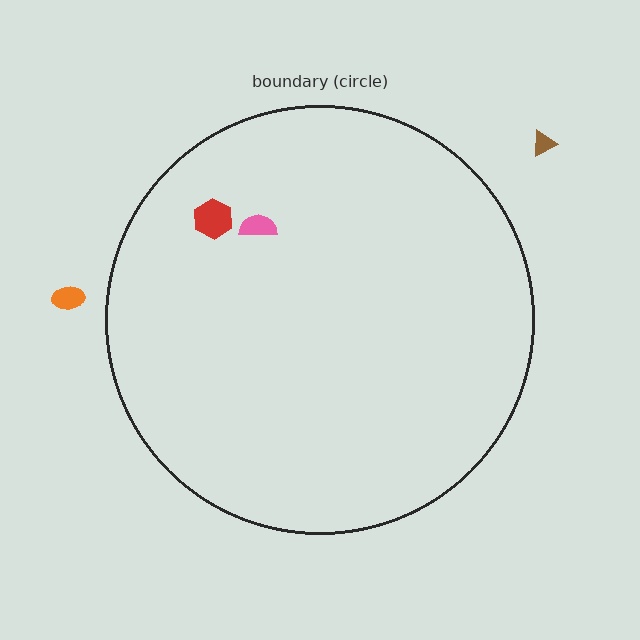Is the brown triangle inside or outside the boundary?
Outside.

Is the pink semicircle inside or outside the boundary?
Inside.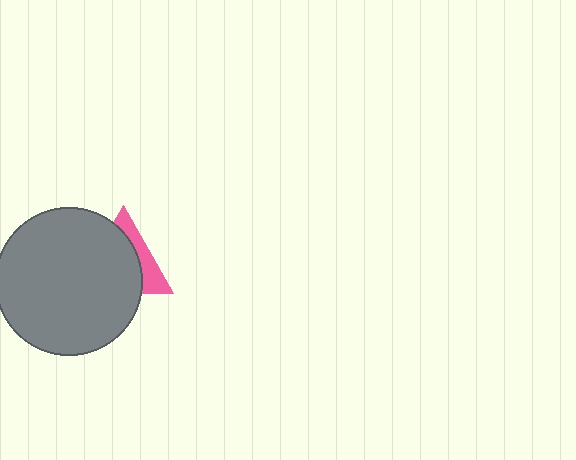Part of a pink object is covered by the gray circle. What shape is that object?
It is a triangle.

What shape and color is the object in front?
The object in front is a gray circle.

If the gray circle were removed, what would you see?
You would see the complete pink triangle.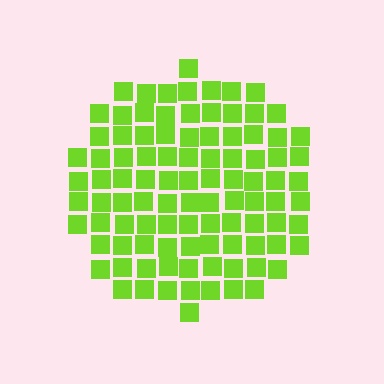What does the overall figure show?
The overall figure shows a circle.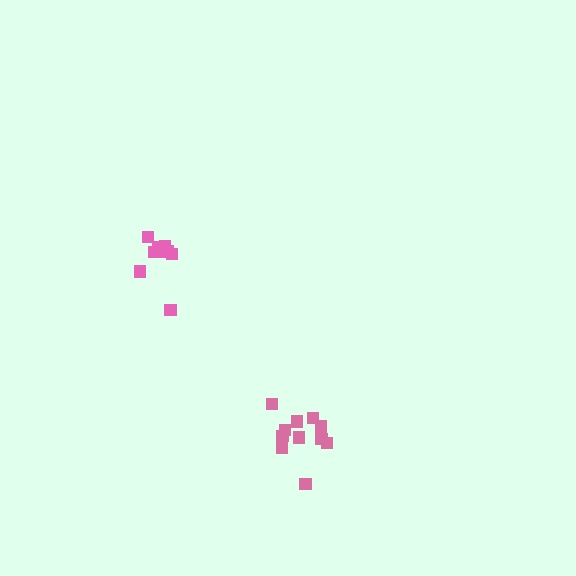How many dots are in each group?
Group 1: 11 dots, Group 2: 8 dots (19 total).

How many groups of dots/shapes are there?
There are 2 groups.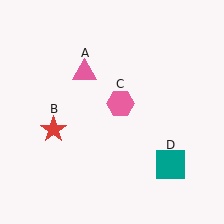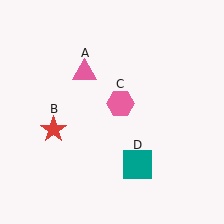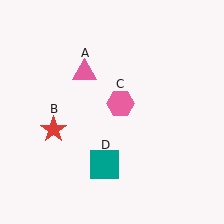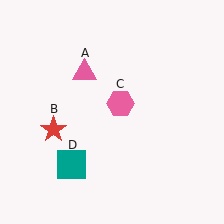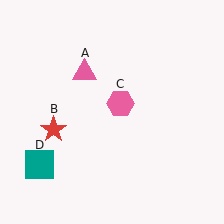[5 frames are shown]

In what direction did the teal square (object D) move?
The teal square (object D) moved left.